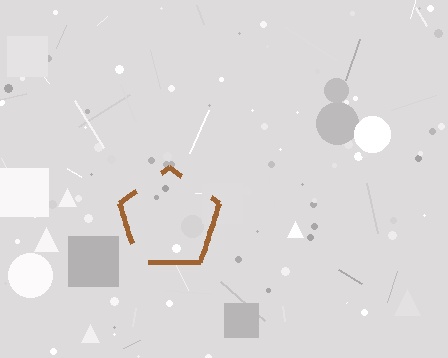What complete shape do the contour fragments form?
The contour fragments form a pentagon.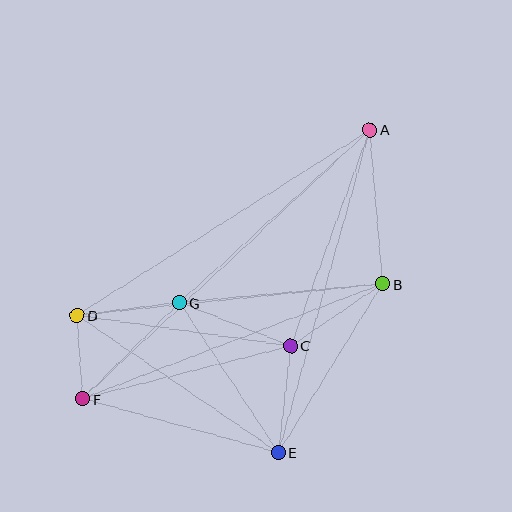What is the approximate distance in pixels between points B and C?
The distance between B and C is approximately 111 pixels.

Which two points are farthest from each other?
Points A and F are farthest from each other.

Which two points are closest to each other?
Points D and F are closest to each other.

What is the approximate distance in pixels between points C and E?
The distance between C and E is approximately 108 pixels.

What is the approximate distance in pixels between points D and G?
The distance between D and G is approximately 103 pixels.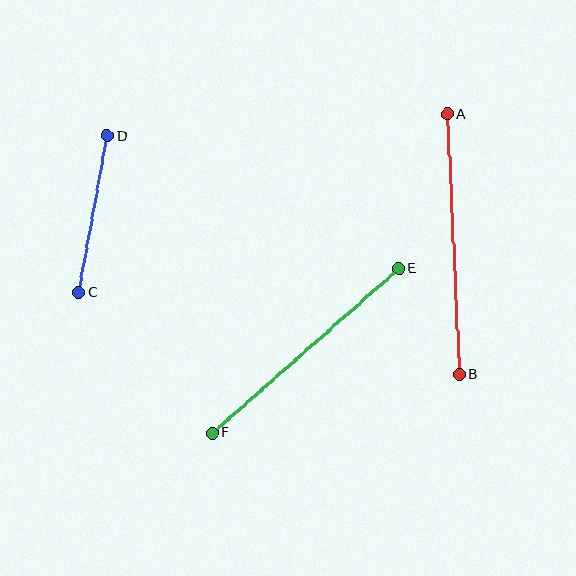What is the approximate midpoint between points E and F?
The midpoint is at approximately (306, 351) pixels.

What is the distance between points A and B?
The distance is approximately 261 pixels.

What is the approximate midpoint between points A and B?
The midpoint is at approximately (453, 244) pixels.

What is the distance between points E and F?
The distance is approximately 248 pixels.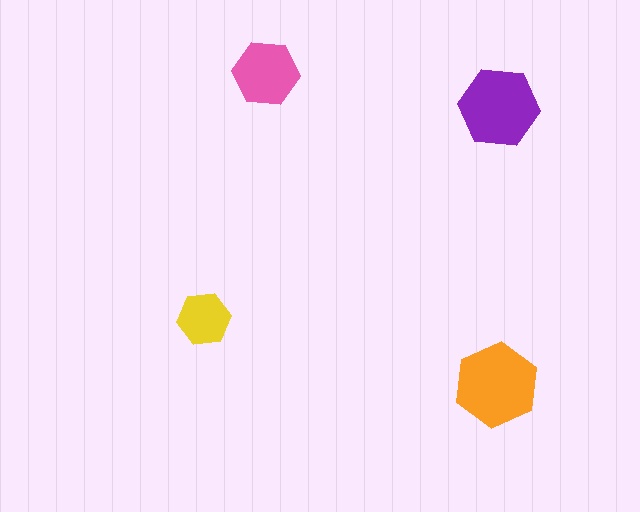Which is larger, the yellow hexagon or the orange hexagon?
The orange one.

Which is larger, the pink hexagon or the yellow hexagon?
The pink one.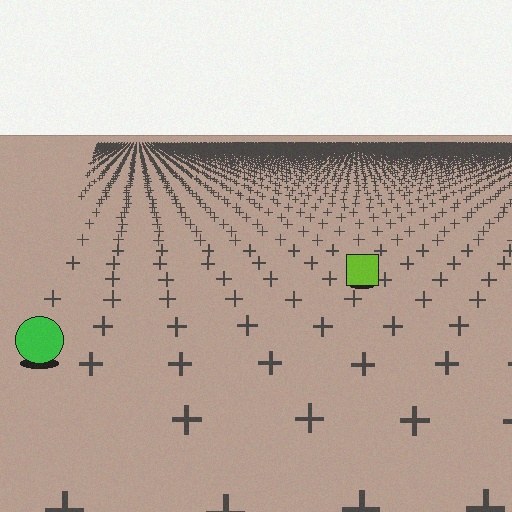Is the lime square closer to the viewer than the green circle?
No. The green circle is closer — you can tell from the texture gradient: the ground texture is coarser near it.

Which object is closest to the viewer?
The green circle is closest. The texture marks near it are larger and more spread out.